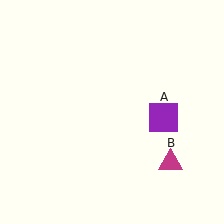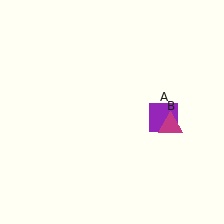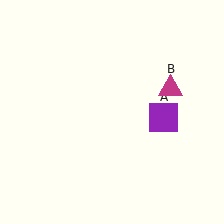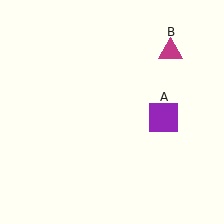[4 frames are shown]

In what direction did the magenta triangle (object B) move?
The magenta triangle (object B) moved up.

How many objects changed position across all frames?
1 object changed position: magenta triangle (object B).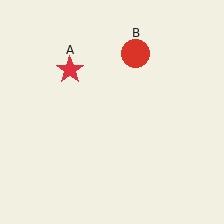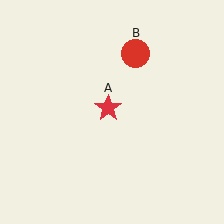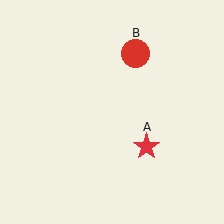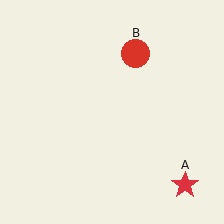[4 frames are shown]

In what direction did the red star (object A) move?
The red star (object A) moved down and to the right.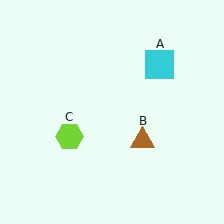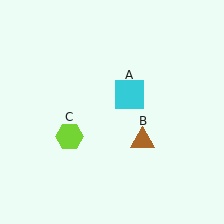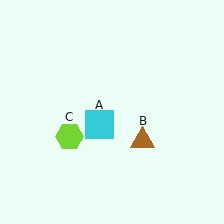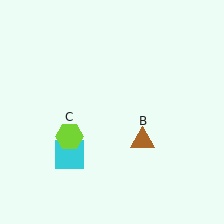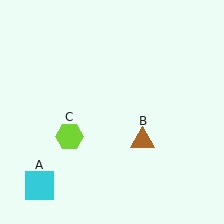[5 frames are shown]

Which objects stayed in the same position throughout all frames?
Brown triangle (object B) and lime hexagon (object C) remained stationary.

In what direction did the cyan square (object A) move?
The cyan square (object A) moved down and to the left.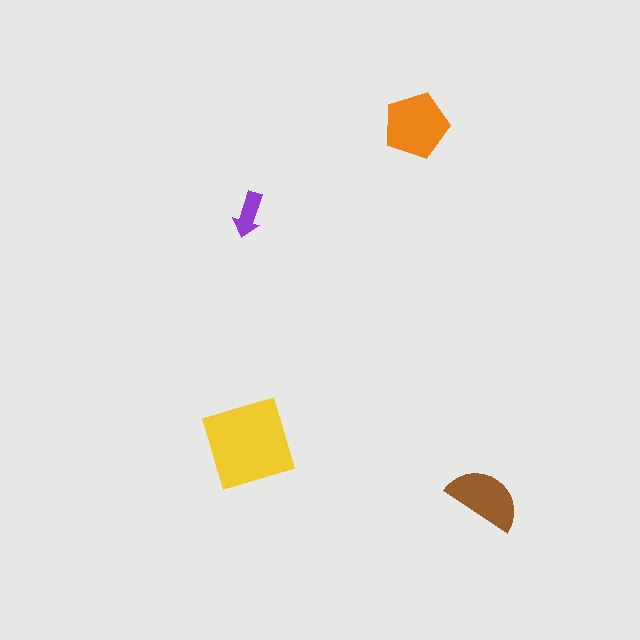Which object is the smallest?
The purple arrow.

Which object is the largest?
The yellow diamond.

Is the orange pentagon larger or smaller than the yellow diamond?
Smaller.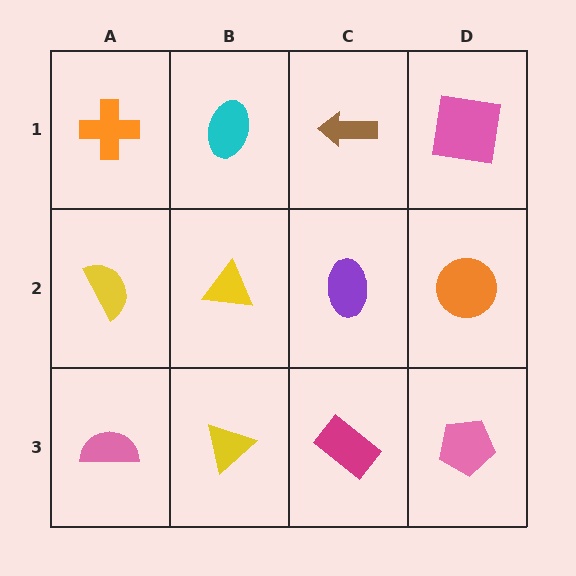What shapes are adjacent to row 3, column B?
A yellow triangle (row 2, column B), a pink semicircle (row 3, column A), a magenta rectangle (row 3, column C).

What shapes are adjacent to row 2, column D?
A pink square (row 1, column D), a pink pentagon (row 3, column D), a purple ellipse (row 2, column C).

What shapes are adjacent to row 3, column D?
An orange circle (row 2, column D), a magenta rectangle (row 3, column C).